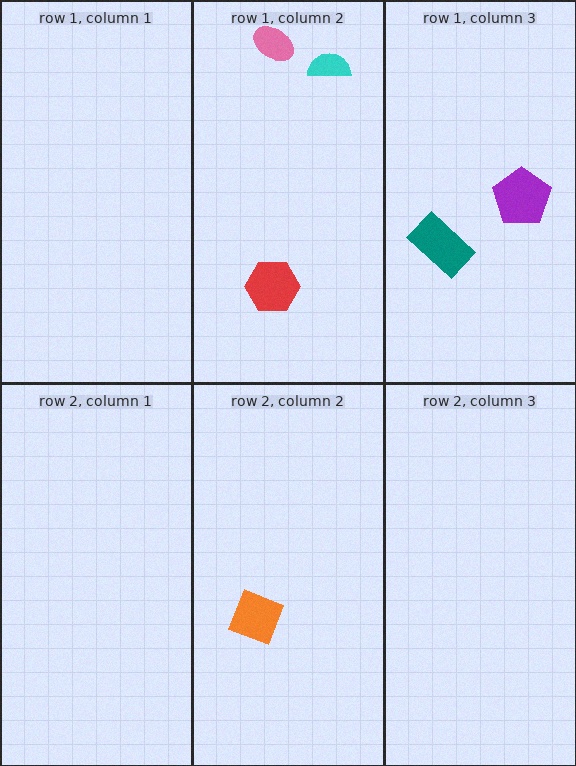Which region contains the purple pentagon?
The row 1, column 3 region.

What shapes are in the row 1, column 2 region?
The cyan semicircle, the red hexagon, the pink ellipse.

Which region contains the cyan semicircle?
The row 1, column 2 region.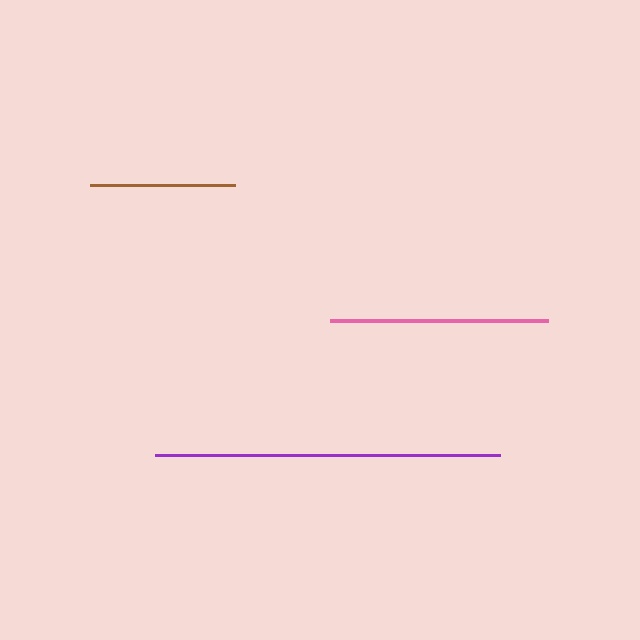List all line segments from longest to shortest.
From longest to shortest: purple, pink, brown.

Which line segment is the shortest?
The brown line is the shortest at approximately 145 pixels.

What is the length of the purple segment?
The purple segment is approximately 346 pixels long.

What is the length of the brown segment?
The brown segment is approximately 145 pixels long.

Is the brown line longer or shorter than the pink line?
The pink line is longer than the brown line.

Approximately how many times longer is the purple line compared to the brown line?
The purple line is approximately 2.4 times the length of the brown line.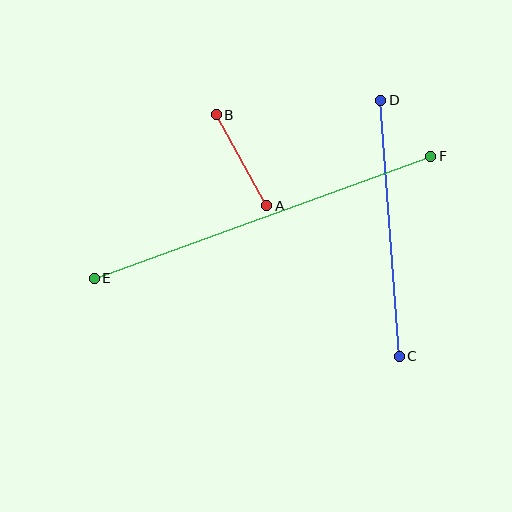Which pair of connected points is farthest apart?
Points E and F are farthest apart.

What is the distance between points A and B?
The distance is approximately 104 pixels.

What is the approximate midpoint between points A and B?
The midpoint is at approximately (241, 160) pixels.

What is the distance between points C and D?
The distance is approximately 256 pixels.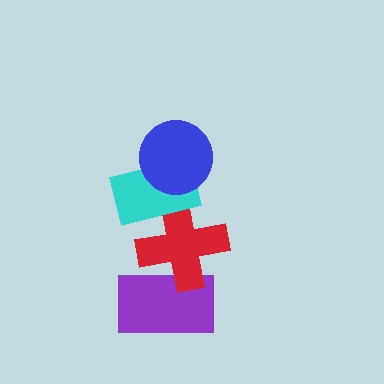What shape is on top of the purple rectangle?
The red cross is on top of the purple rectangle.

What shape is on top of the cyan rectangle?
The blue circle is on top of the cyan rectangle.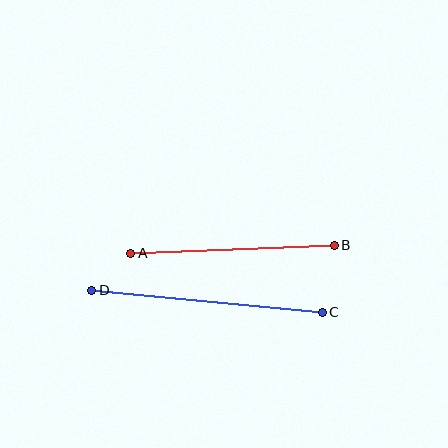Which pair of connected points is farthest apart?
Points C and D are farthest apart.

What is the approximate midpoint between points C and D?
The midpoint is at approximately (207, 301) pixels.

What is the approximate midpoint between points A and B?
The midpoint is at approximately (233, 249) pixels.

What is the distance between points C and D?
The distance is approximately 231 pixels.